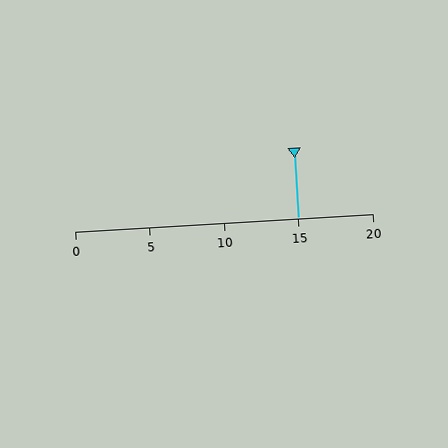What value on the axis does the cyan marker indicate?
The marker indicates approximately 15.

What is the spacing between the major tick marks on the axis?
The major ticks are spaced 5 apart.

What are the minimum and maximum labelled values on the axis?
The axis runs from 0 to 20.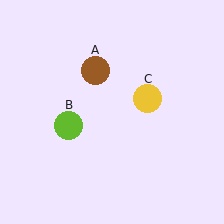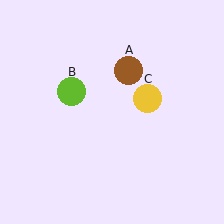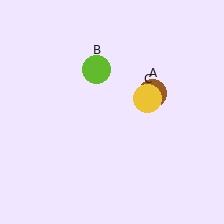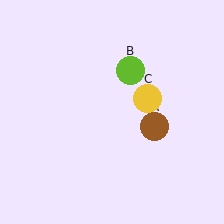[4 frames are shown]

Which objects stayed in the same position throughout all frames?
Yellow circle (object C) remained stationary.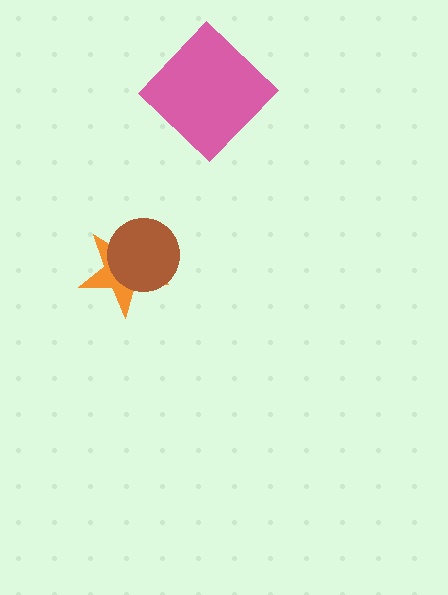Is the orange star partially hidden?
Yes, it is partially covered by another shape.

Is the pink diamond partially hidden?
No, no other shape covers it.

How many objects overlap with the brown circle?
1 object overlaps with the brown circle.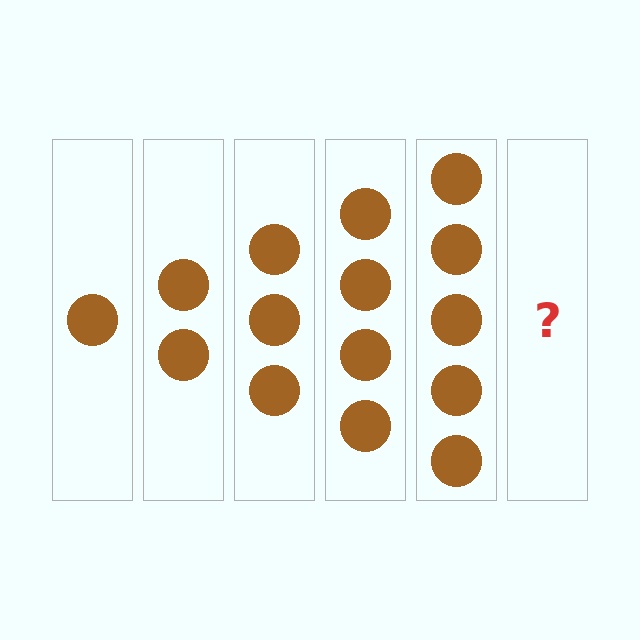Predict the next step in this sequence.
The next step is 6 circles.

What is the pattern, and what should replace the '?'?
The pattern is that each step adds one more circle. The '?' should be 6 circles.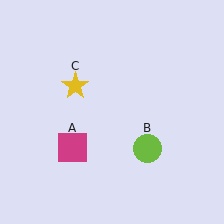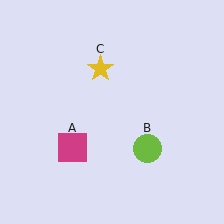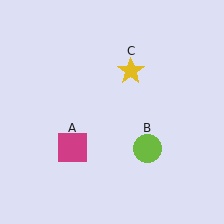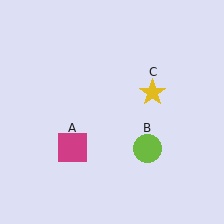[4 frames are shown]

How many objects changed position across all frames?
1 object changed position: yellow star (object C).